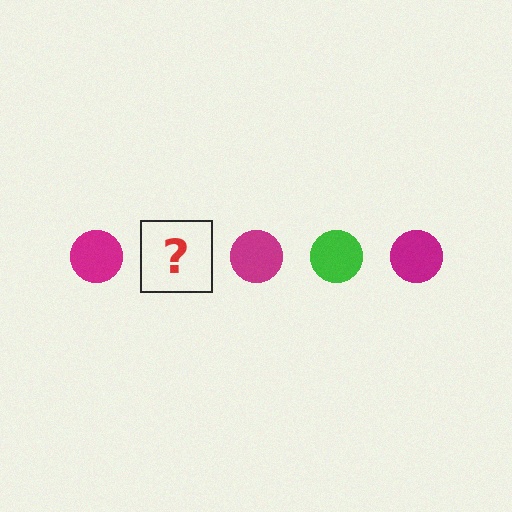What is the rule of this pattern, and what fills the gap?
The rule is that the pattern cycles through magenta, green circles. The gap should be filled with a green circle.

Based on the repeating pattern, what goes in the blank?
The blank should be a green circle.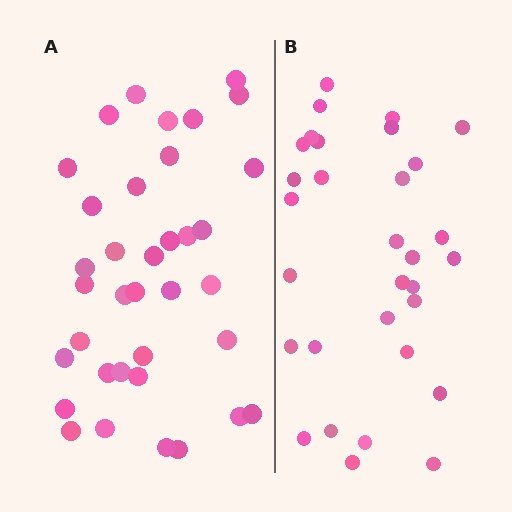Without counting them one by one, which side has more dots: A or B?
Region A (the left region) has more dots.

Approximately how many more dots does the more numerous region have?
Region A has about 5 more dots than region B.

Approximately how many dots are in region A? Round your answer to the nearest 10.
About 40 dots. (The exact count is 36, which rounds to 40.)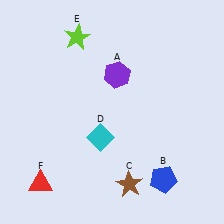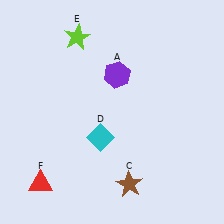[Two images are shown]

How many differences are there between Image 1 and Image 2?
There is 1 difference between the two images.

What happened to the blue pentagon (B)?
The blue pentagon (B) was removed in Image 2. It was in the bottom-right area of Image 1.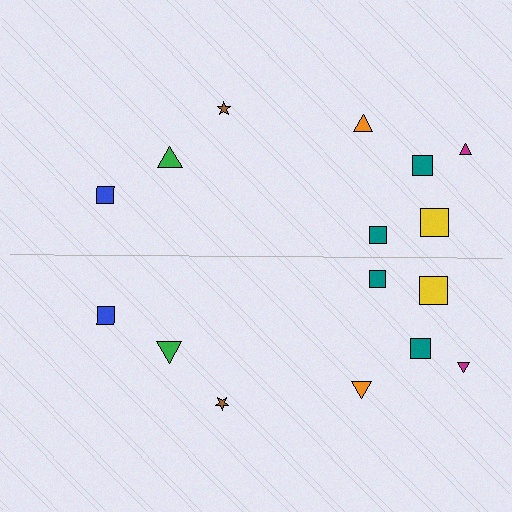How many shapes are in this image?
There are 16 shapes in this image.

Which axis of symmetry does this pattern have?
The pattern has a horizontal axis of symmetry running through the center of the image.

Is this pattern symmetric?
Yes, this pattern has bilateral (reflection) symmetry.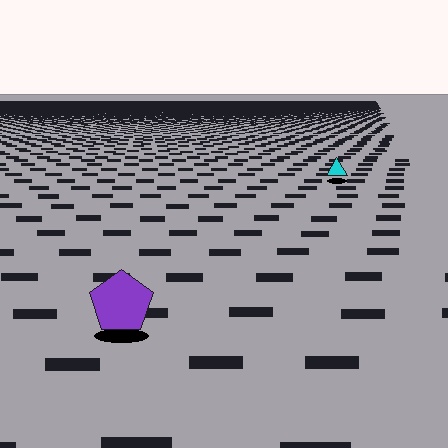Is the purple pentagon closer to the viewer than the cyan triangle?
Yes. The purple pentagon is closer — you can tell from the texture gradient: the ground texture is coarser near it.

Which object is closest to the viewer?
The purple pentagon is closest. The texture marks near it are larger and more spread out.